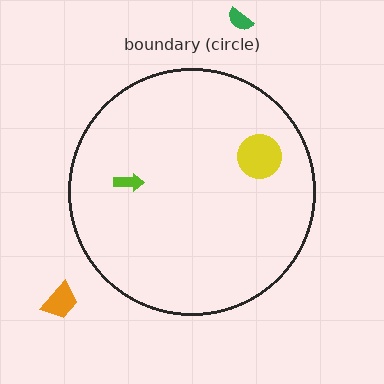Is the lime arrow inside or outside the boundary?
Inside.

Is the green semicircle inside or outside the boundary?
Outside.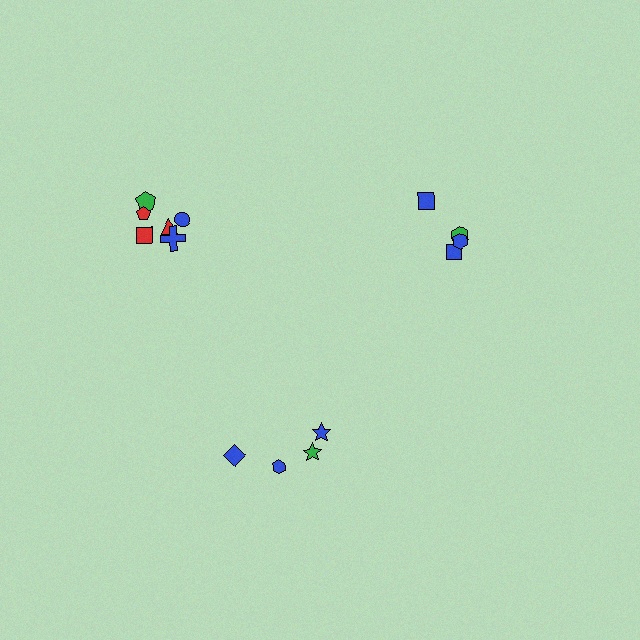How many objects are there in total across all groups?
There are 14 objects.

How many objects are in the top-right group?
There are 4 objects.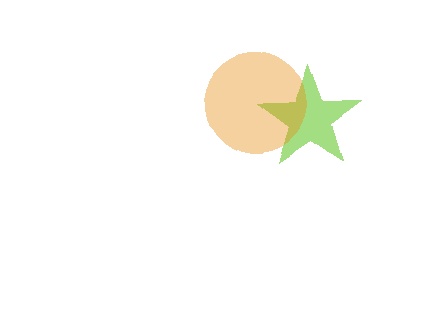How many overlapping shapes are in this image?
There are 2 overlapping shapes in the image.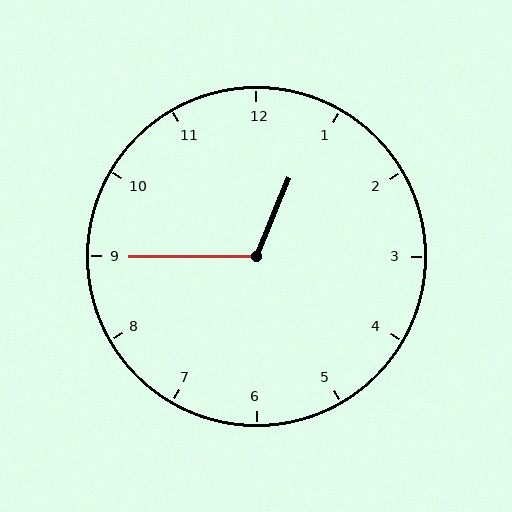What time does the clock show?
12:45.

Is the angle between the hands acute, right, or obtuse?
It is obtuse.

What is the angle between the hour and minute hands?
Approximately 112 degrees.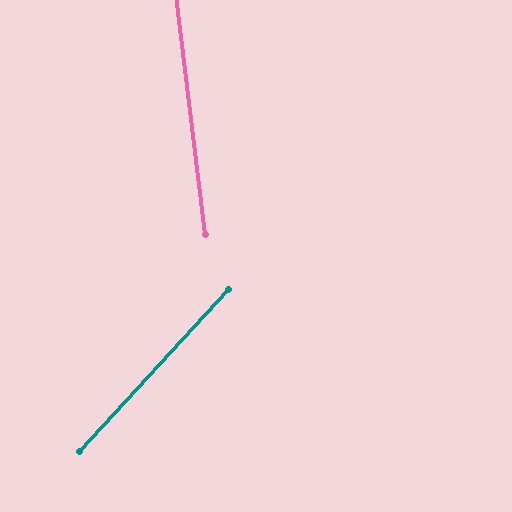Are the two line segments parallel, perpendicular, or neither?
Neither parallel nor perpendicular — they differ by about 50°.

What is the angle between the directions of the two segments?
Approximately 50 degrees.